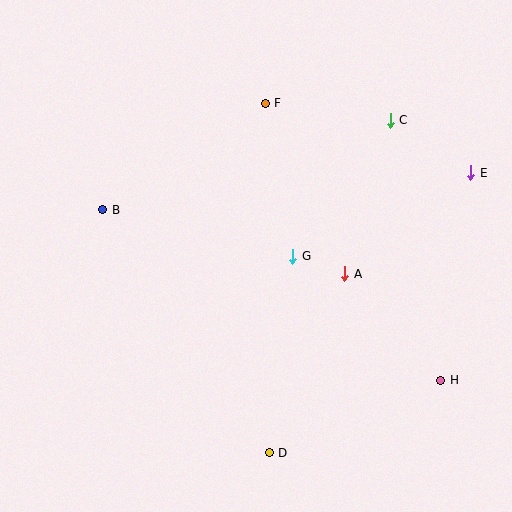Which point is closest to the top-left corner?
Point B is closest to the top-left corner.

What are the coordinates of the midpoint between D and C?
The midpoint between D and C is at (330, 286).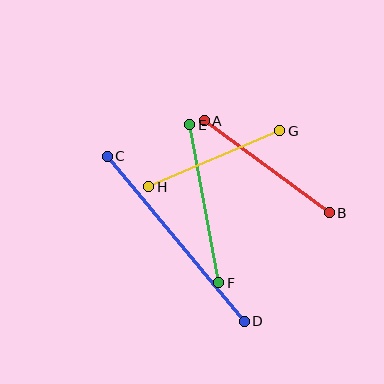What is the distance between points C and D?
The distance is approximately 215 pixels.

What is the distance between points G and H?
The distance is approximately 142 pixels.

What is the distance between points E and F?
The distance is approximately 161 pixels.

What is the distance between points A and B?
The distance is approximately 155 pixels.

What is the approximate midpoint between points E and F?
The midpoint is at approximately (204, 204) pixels.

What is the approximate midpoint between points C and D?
The midpoint is at approximately (176, 239) pixels.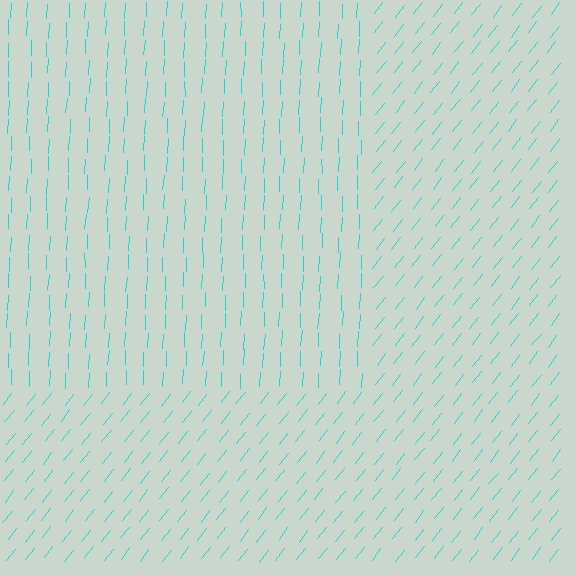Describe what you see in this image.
The image is filled with small cyan line segments. A rectangle region in the image has lines oriented differently from the surrounding lines, creating a visible texture boundary.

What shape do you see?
I see a rectangle.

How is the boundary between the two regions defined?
The boundary is defined purely by a change in line orientation (approximately 35 degrees difference). All lines are the same color and thickness.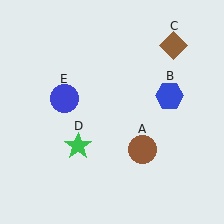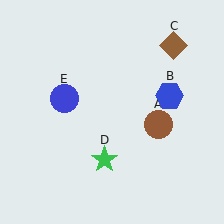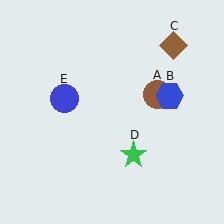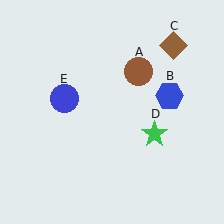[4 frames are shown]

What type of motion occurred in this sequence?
The brown circle (object A), green star (object D) rotated counterclockwise around the center of the scene.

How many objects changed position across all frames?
2 objects changed position: brown circle (object A), green star (object D).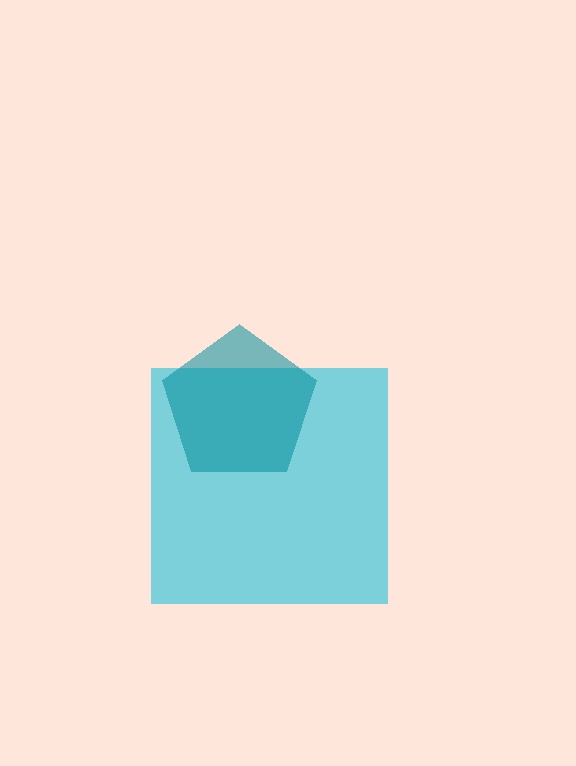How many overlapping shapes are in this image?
There are 2 overlapping shapes in the image.